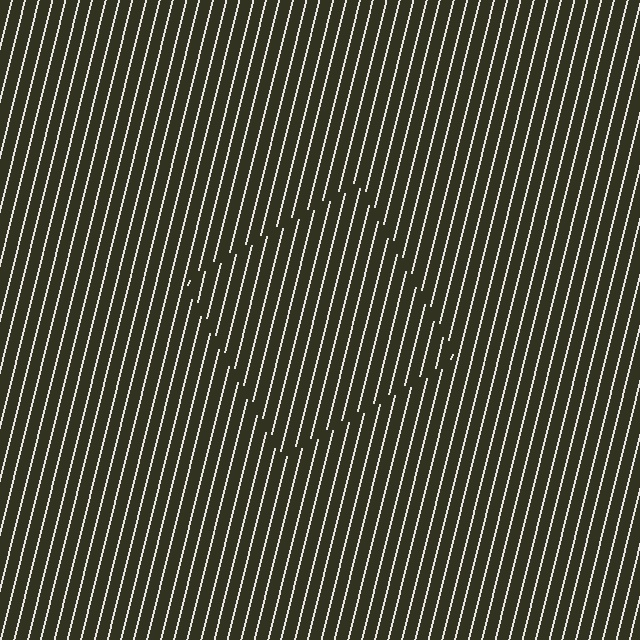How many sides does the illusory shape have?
4 sides — the line-ends trace a square.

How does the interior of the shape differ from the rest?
The interior of the shape contains the same grating, shifted by half a period — the contour is defined by the phase discontinuity where line-ends from the inner and outer gratings abut.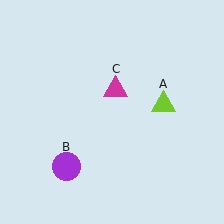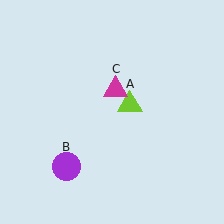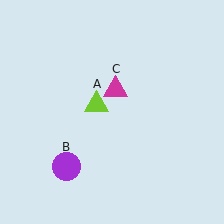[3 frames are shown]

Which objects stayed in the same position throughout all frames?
Purple circle (object B) and magenta triangle (object C) remained stationary.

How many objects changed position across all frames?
1 object changed position: lime triangle (object A).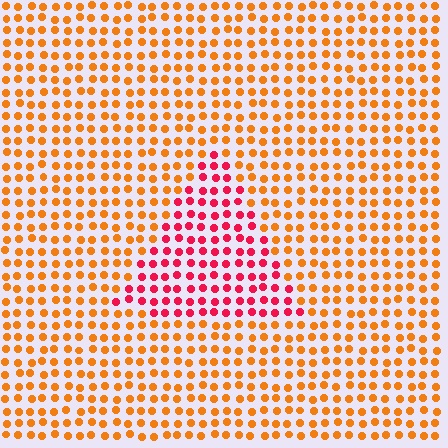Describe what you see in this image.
The image is filled with small orange elements in a uniform arrangement. A triangle-shaped region is visible where the elements are tinted to a slightly different hue, forming a subtle color boundary.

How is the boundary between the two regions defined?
The boundary is defined purely by a slight shift in hue (about 45 degrees). Spacing, size, and orientation are identical on both sides.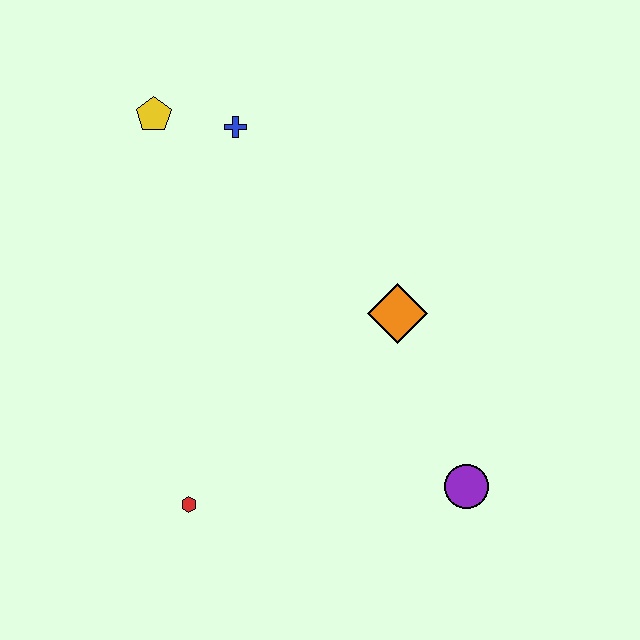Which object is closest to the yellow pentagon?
The blue cross is closest to the yellow pentagon.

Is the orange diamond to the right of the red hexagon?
Yes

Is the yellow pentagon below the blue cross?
No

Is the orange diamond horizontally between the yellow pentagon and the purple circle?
Yes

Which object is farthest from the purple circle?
The yellow pentagon is farthest from the purple circle.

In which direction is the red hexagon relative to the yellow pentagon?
The red hexagon is below the yellow pentagon.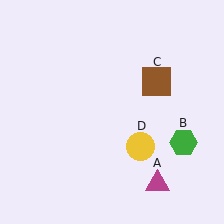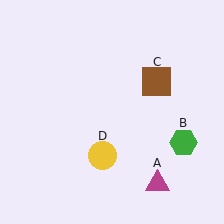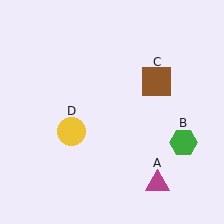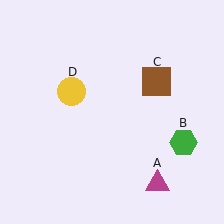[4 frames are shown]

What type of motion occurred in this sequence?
The yellow circle (object D) rotated clockwise around the center of the scene.